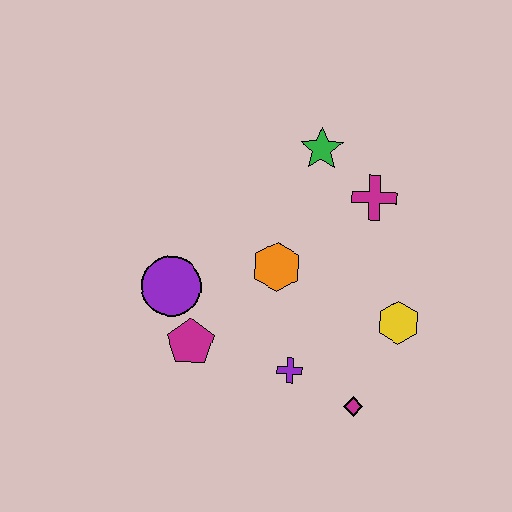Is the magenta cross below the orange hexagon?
No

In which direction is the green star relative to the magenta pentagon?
The green star is above the magenta pentagon.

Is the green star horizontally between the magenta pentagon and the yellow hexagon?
Yes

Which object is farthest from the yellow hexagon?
The purple circle is farthest from the yellow hexagon.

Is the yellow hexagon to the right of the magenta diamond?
Yes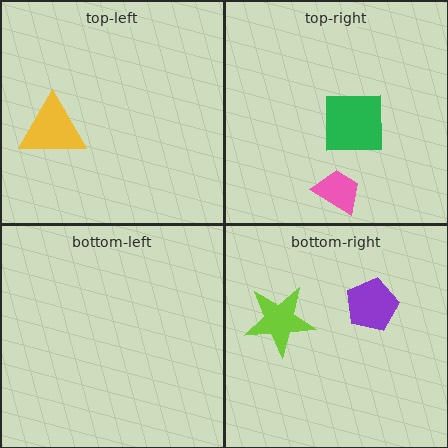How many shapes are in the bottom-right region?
2.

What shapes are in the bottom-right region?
The lime star, the purple pentagon.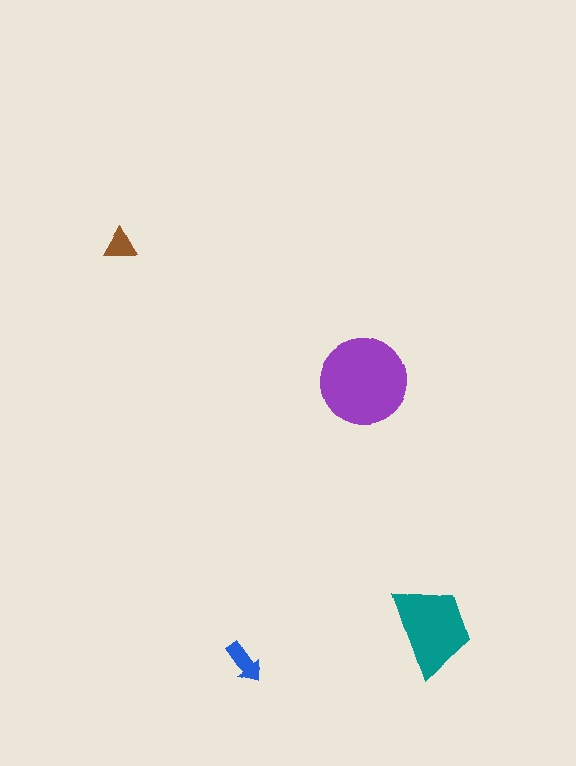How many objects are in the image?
There are 4 objects in the image.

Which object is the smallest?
The brown triangle.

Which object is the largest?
The purple circle.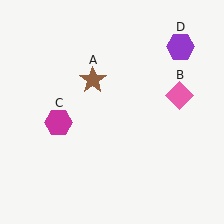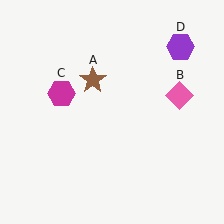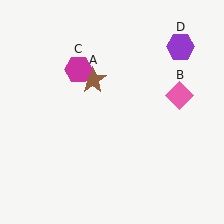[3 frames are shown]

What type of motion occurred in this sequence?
The magenta hexagon (object C) rotated clockwise around the center of the scene.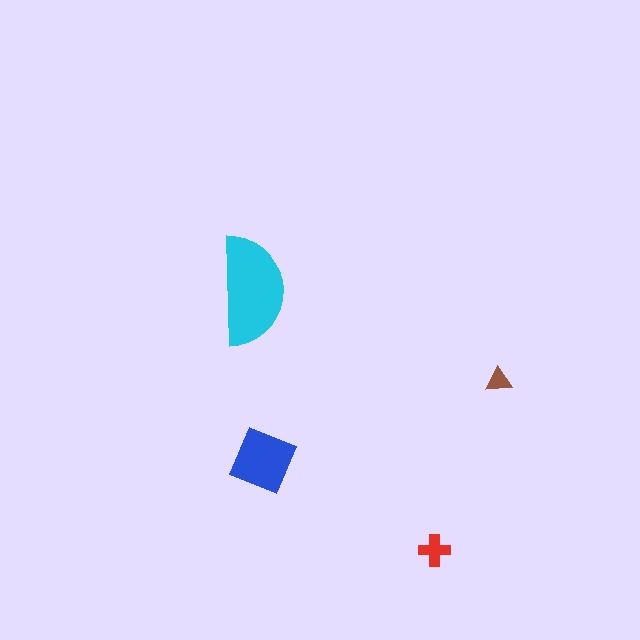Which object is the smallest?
The brown triangle.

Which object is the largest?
The cyan semicircle.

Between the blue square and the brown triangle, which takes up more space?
The blue square.